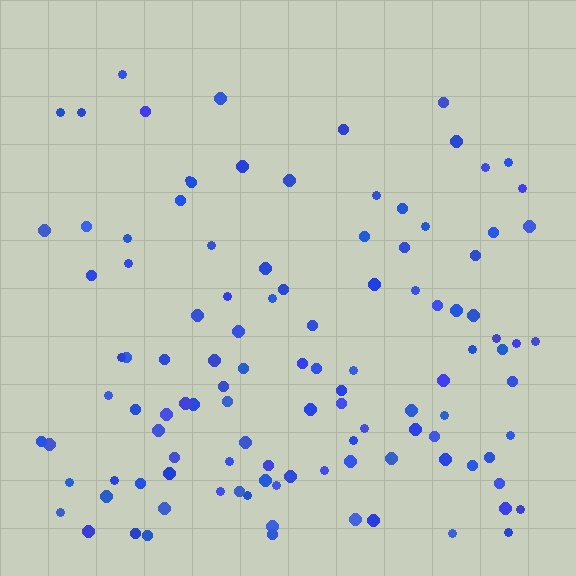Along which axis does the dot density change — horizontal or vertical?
Vertical.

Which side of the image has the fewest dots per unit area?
The top.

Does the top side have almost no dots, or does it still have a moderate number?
Still a moderate number, just noticeably fewer than the bottom.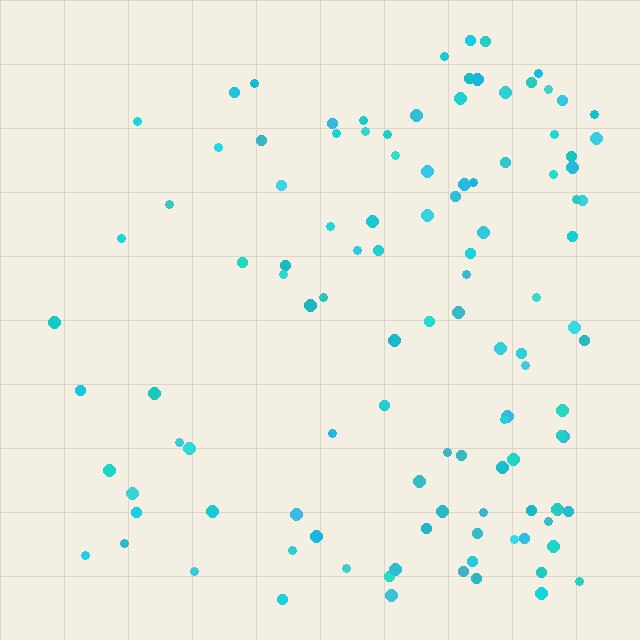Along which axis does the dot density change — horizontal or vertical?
Horizontal.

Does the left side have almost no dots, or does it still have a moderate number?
Still a moderate number, just noticeably fewer than the right.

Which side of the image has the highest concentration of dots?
The right.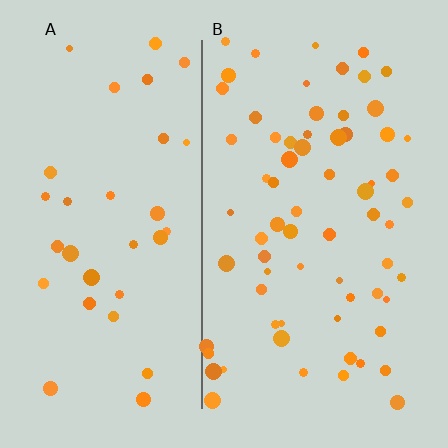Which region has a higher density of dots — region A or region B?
B (the right).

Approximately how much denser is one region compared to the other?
Approximately 2.1× — region B over region A.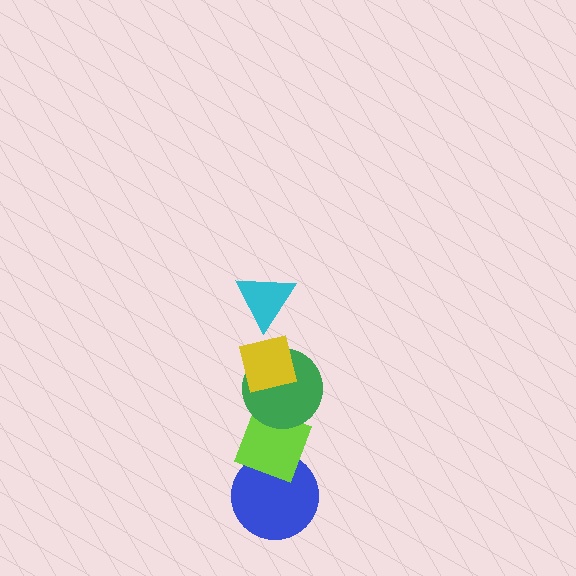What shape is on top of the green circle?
The yellow square is on top of the green circle.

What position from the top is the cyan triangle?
The cyan triangle is 1st from the top.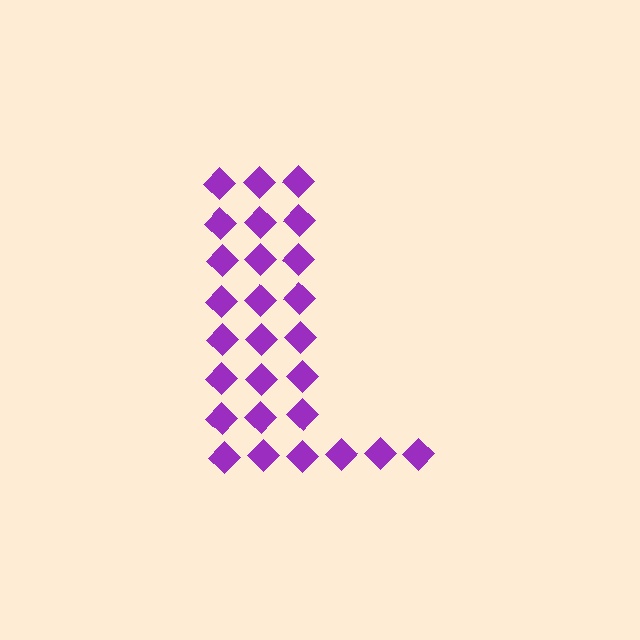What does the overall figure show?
The overall figure shows the letter L.